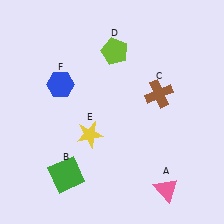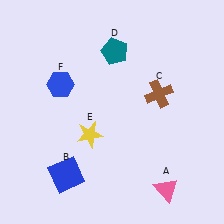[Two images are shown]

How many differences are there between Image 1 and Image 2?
There are 2 differences between the two images.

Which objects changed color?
B changed from green to blue. D changed from lime to teal.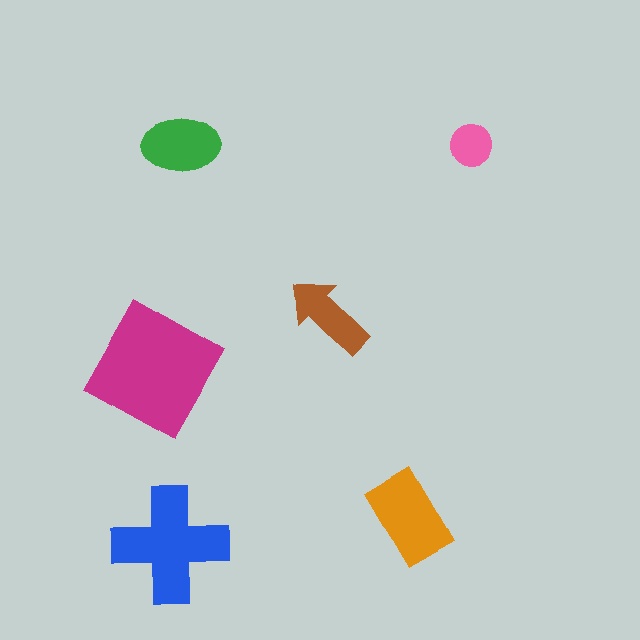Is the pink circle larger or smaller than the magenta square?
Smaller.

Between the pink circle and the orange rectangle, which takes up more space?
The orange rectangle.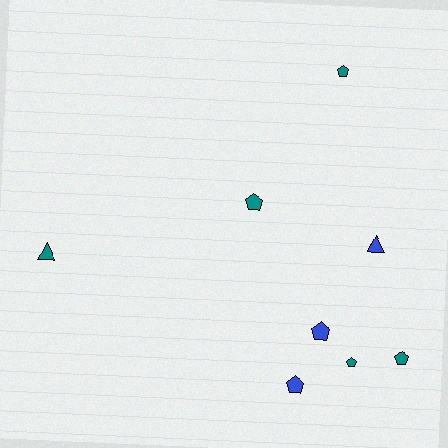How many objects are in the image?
There are 8 objects.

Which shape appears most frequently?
Pentagon, with 6 objects.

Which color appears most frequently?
Teal, with 5 objects.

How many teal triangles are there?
There is 1 teal triangle.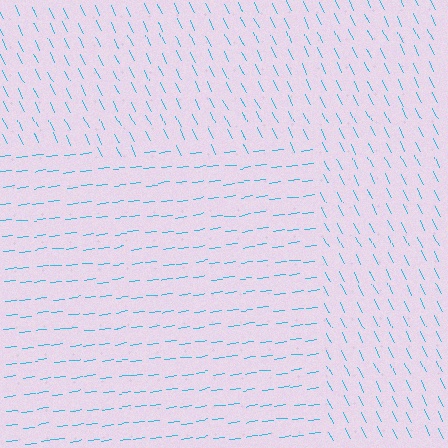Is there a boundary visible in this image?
Yes, there is a texture boundary formed by a change in line orientation.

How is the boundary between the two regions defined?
The boundary is defined purely by a change in line orientation (approximately 71 degrees difference). All lines are the same color and thickness.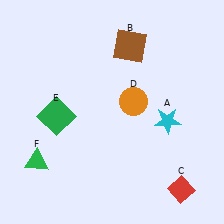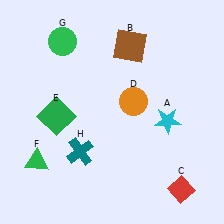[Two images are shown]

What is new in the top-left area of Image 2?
A green circle (G) was added in the top-left area of Image 2.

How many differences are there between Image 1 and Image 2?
There are 2 differences between the two images.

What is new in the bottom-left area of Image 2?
A teal cross (H) was added in the bottom-left area of Image 2.